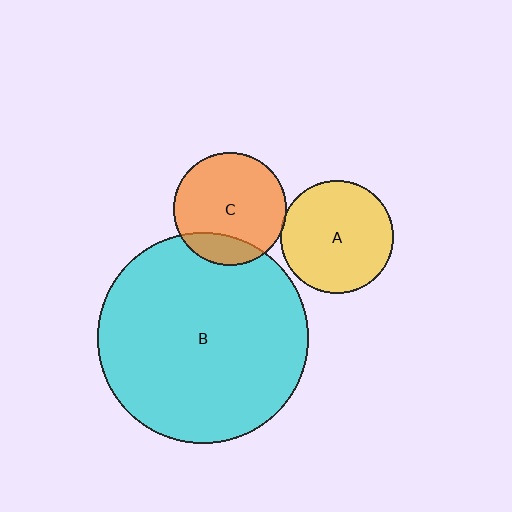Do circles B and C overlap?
Yes.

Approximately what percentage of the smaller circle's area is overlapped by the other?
Approximately 20%.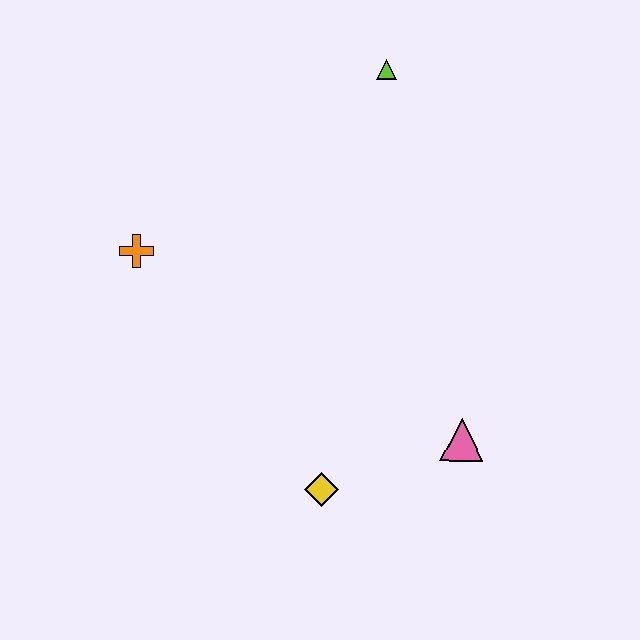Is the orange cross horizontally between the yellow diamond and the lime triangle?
No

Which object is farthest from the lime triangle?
The yellow diamond is farthest from the lime triangle.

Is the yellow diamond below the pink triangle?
Yes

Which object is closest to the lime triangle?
The orange cross is closest to the lime triangle.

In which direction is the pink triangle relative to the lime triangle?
The pink triangle is below the lime triangle.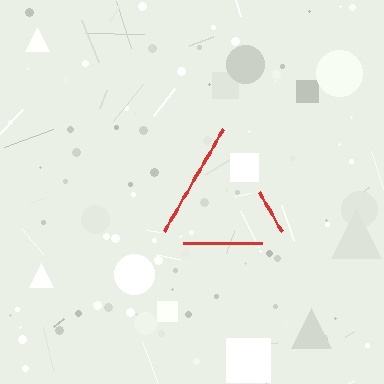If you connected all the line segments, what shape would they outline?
They would outline a triangle.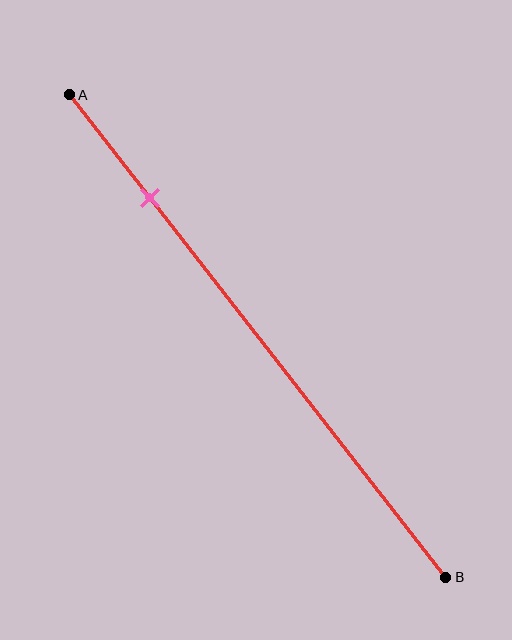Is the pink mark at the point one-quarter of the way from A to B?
No, the mark is at about 20% from A, not at the 25% one-quarter point.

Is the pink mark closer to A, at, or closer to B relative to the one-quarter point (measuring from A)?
The pink mark is closer to point A than the one-quarter point of segment AB.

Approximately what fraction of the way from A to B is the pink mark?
The pink mark is approximately 20% of the way from A to B.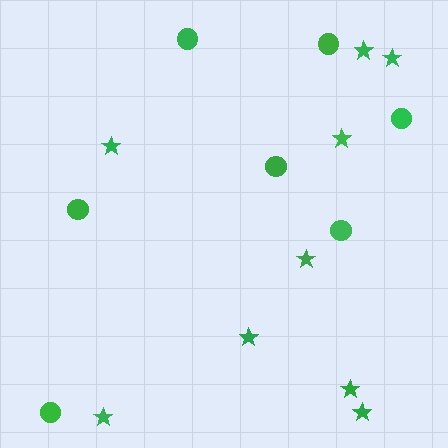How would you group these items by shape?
There are 2 groups: one group of circles (7) and one group of stars (9).